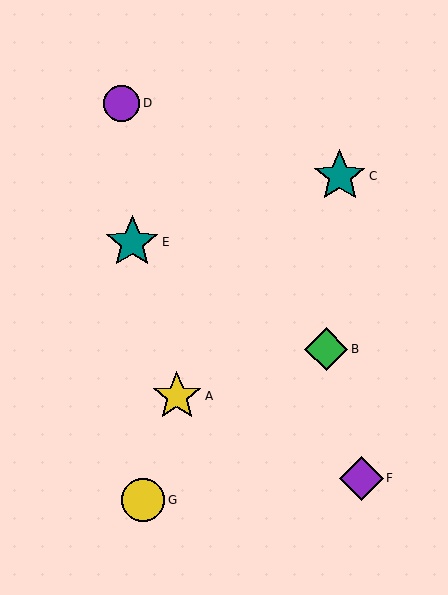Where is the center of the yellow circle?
The center of the yellow circle is at (143, 500).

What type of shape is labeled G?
Shape G is a yellow circle.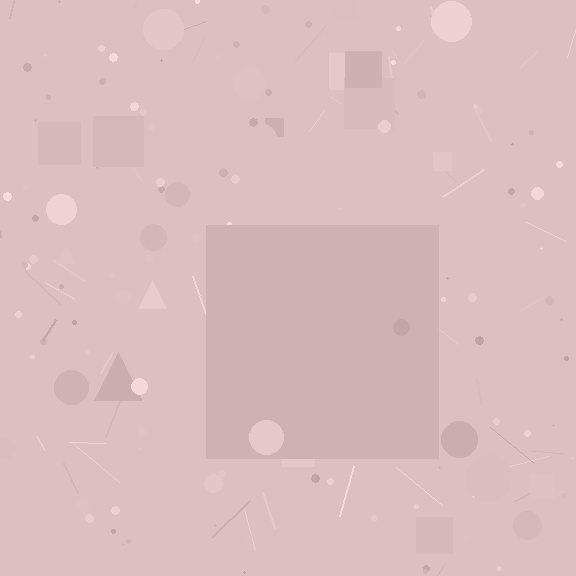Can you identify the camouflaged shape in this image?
The camouflaged shape is a square.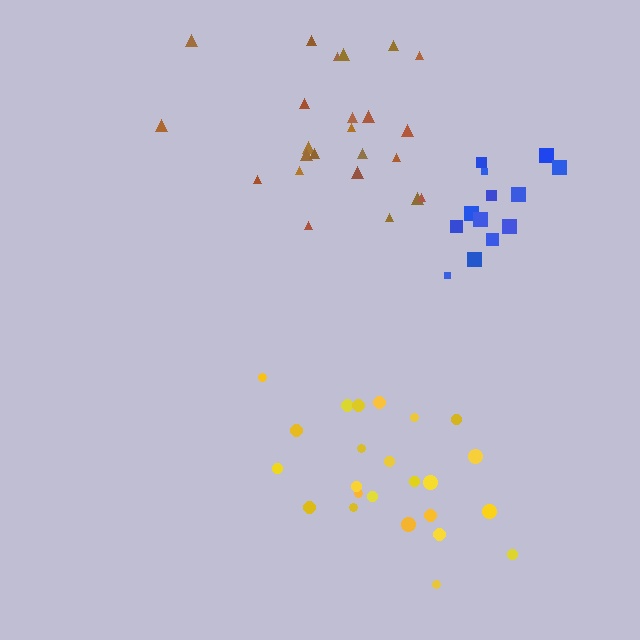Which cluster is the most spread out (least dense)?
Blue.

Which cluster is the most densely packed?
Brown.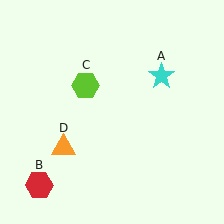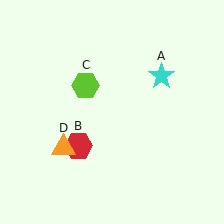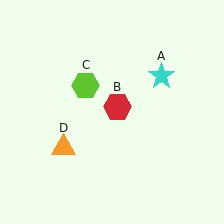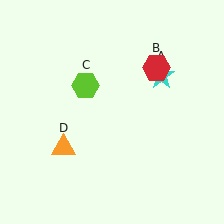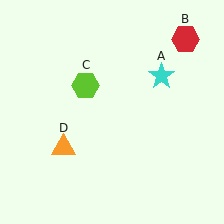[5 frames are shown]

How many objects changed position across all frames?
1 object changed position: red hexagon (object B).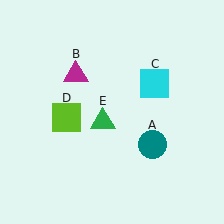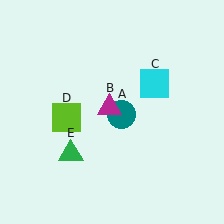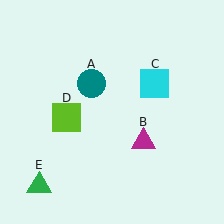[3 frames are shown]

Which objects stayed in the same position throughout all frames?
Cyan square (object C) and lime square (object D) remained stationary.